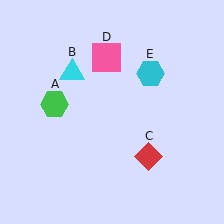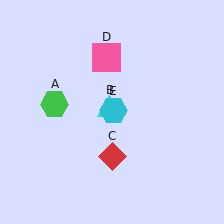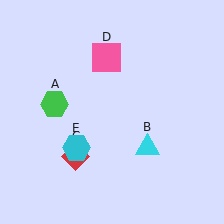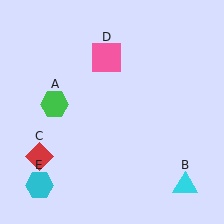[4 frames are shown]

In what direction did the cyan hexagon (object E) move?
The cyan hexagon (object E) moved down and to the left.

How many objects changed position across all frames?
3 objects changed position: cyan triangle (object B), red diamond (object C), cyan hexagon (object E).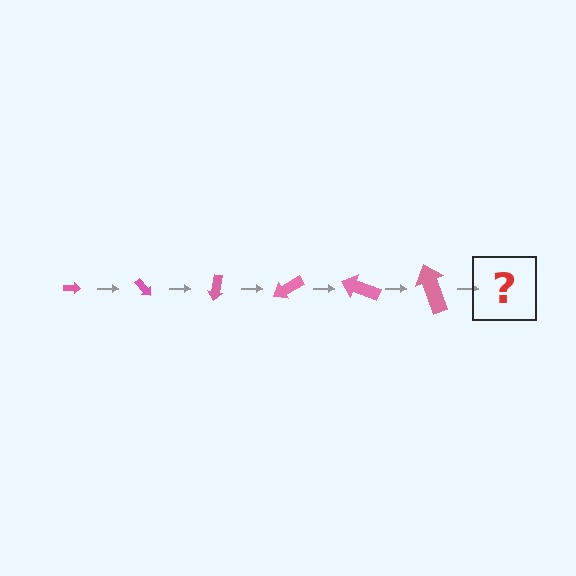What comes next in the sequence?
The next element should be an arrow, larger than the previous one and rotated 300 degrees from the start.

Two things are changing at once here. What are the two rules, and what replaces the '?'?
The two rules are that the arrow grows larger each step and it rotates 50 degrees each step. The '?' should be an arrow, larger than the previous one and rotated 300 degrees from the start.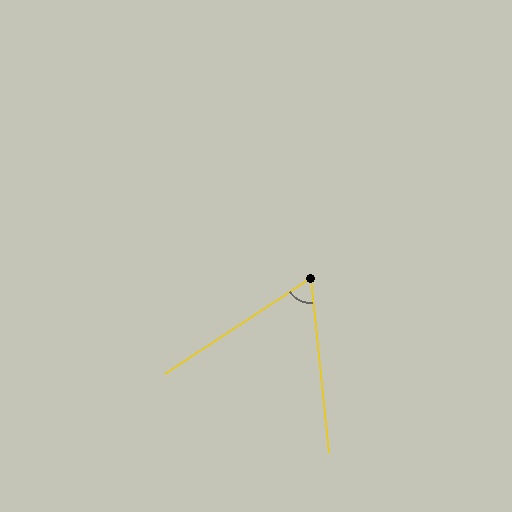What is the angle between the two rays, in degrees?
Approximately 63 degrees.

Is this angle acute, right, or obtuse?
It is acute.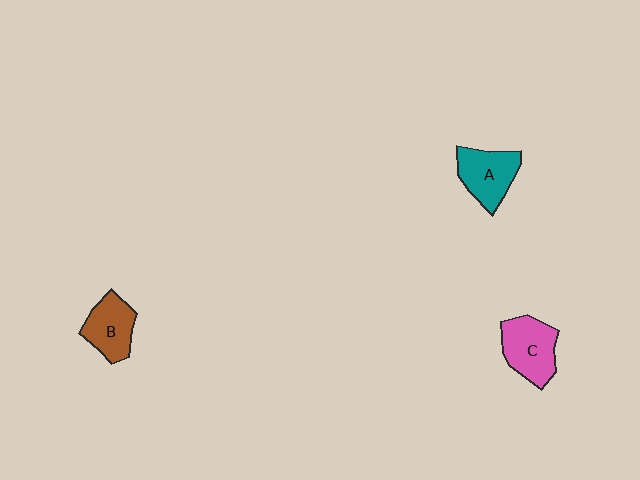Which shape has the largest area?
Shape C (pink).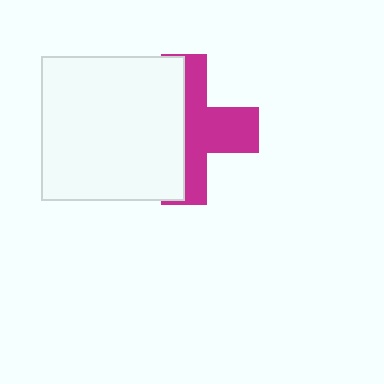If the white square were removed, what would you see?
You would see the complete magenta cross.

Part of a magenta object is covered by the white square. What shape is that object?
It is a cross.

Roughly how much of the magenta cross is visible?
About half of it is visible (roughly 50%).